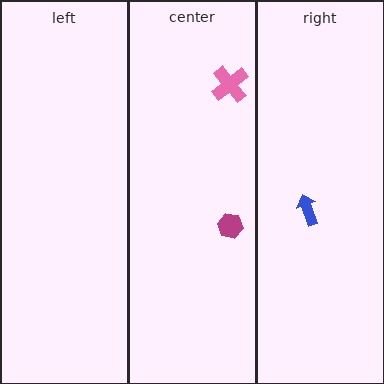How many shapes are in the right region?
1.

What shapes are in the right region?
The blue arrow.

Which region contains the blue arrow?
The right region.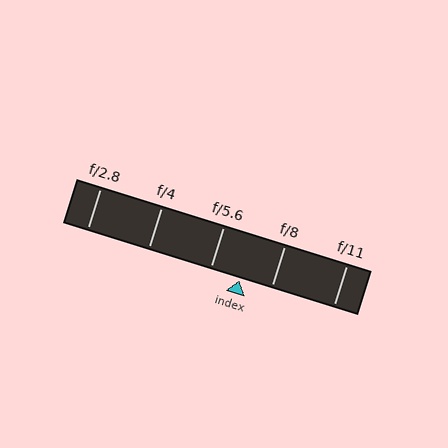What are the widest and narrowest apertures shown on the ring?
The widest aperture shown is f/2.8 and the narrowest is f/11.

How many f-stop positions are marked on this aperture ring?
There are 5 f-stop positions marked.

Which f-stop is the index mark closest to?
The index mark is closest to f/5.6.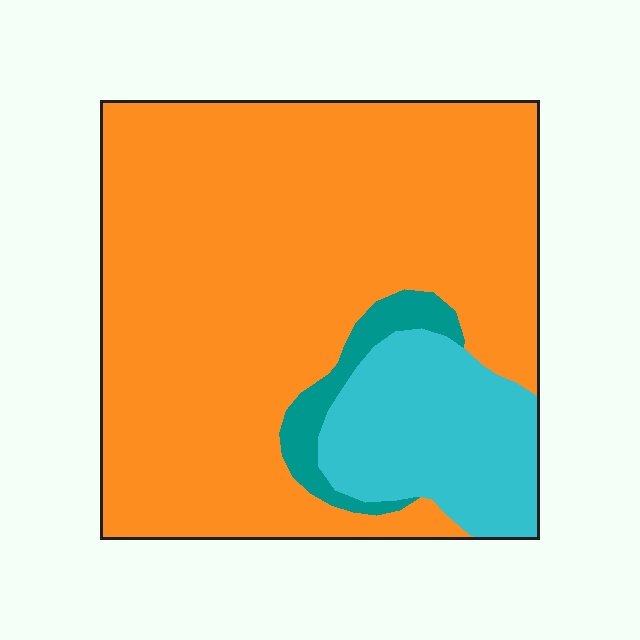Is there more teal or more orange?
Orange.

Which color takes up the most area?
Orange, at roughly 75%.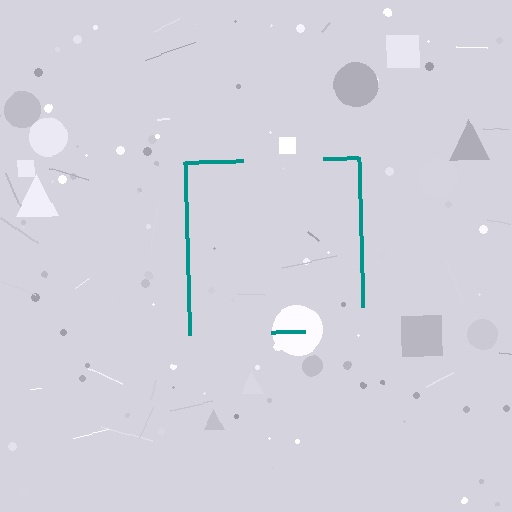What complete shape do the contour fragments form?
The contour fragments form a square.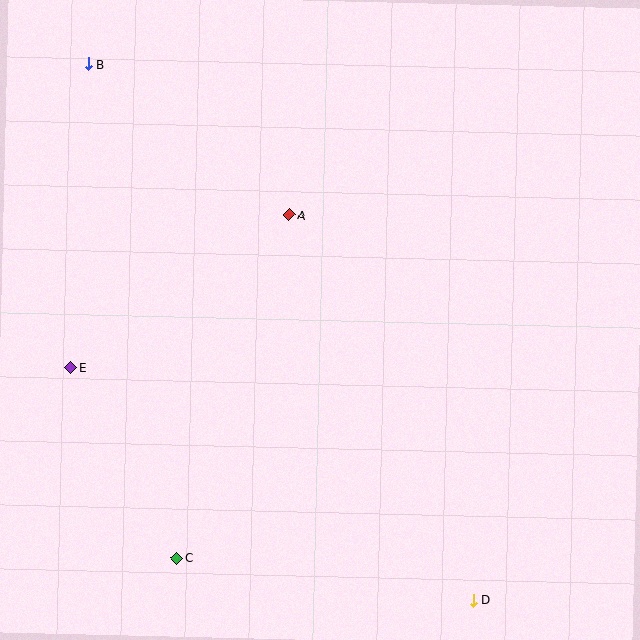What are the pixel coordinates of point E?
Point E is at (70, 368).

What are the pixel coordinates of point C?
Point C is at (177, 558).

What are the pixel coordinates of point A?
Point A is at (289, 215).